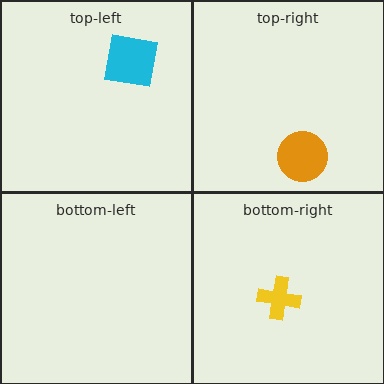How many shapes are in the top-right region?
1.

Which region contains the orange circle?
The top-right region.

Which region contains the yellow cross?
The bottom-right region.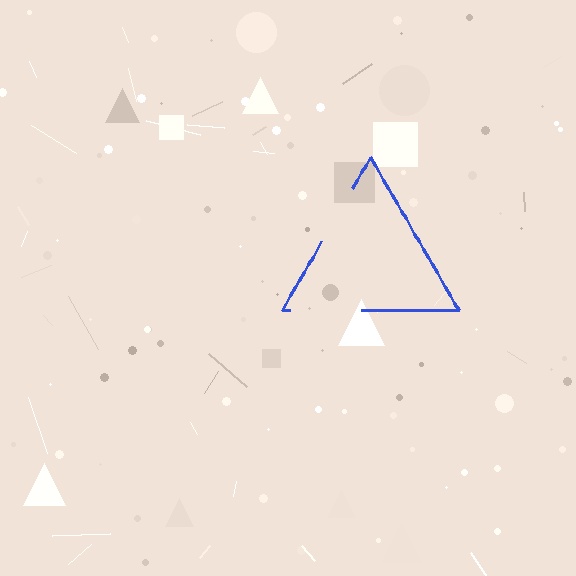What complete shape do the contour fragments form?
The contour fragments form a triangle.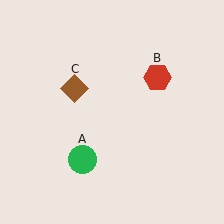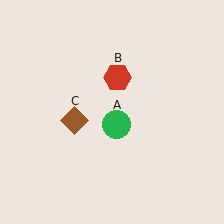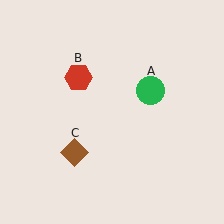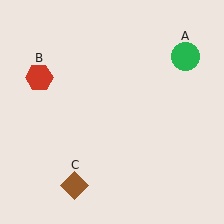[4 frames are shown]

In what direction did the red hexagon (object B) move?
The red hexagon (object B) moved left.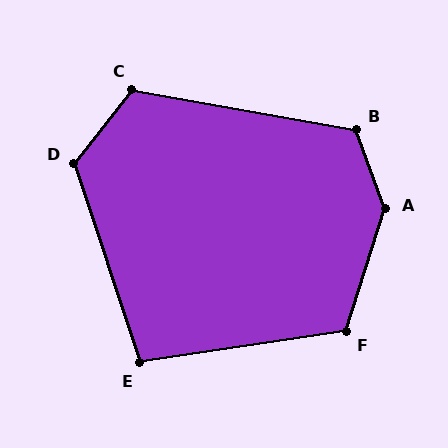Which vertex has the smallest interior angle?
E, at approximately 100 degrees.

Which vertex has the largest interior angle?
A, at approximately 142 degrees.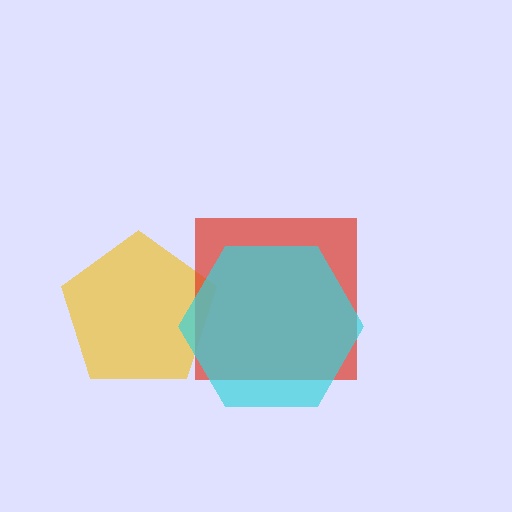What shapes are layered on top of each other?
The layered shapes are: a yellow pentagon, a red square, a cyan hexagon.